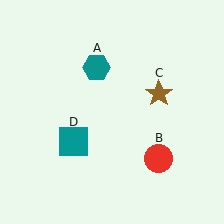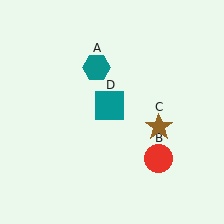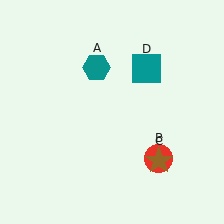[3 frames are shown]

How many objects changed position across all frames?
2 objects changed position: brown star (object C), teal square (object D).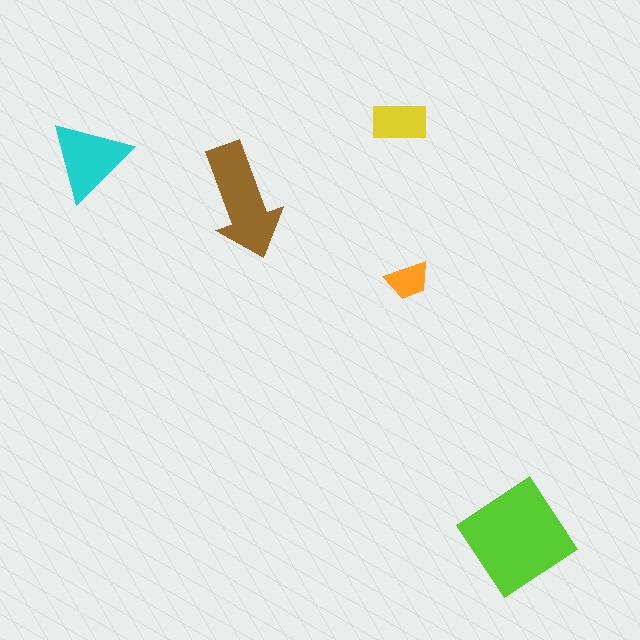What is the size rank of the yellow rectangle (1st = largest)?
4th.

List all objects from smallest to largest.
The orange trapezoid, the yellow rectangle, the cyan triangle, the brown arrow, the lime diamond.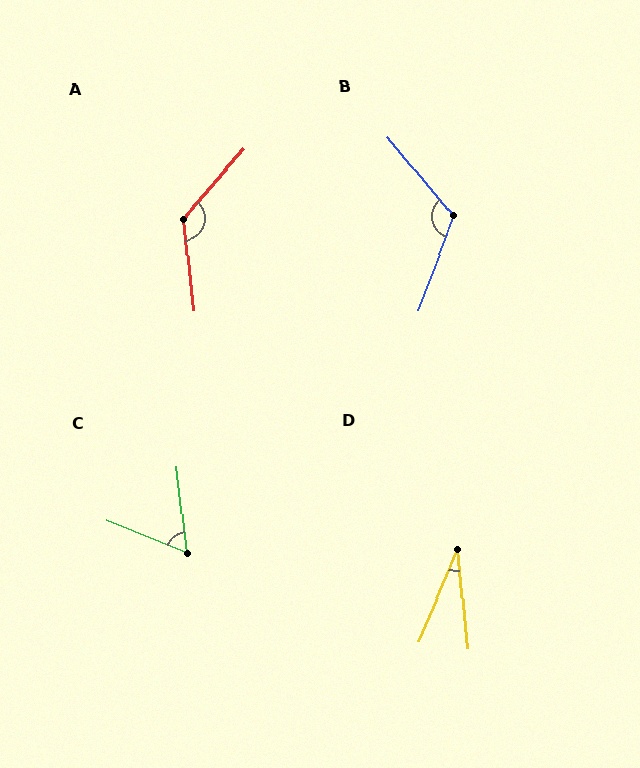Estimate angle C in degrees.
Approximately 62 degrees.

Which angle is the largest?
A, at approximately 133 degrees.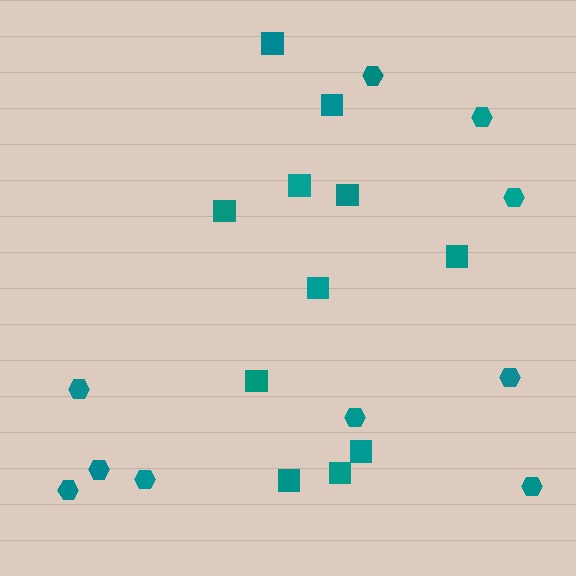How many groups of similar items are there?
There are 2 groups: one group of squares (11) and one group of hexagons (10).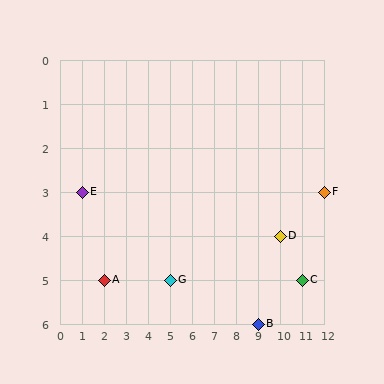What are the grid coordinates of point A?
Point A is at grid coordinates (2, 5).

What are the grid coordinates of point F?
Point F is at grid coordinates (12, 3).